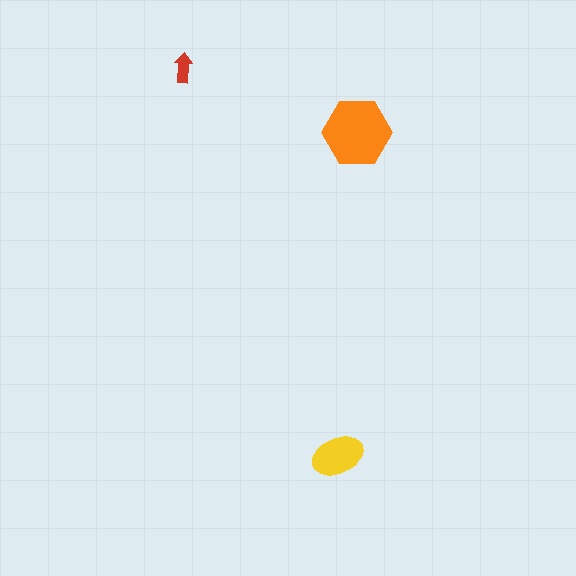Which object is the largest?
The orange hexagon.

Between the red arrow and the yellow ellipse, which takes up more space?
The yellow ellipse.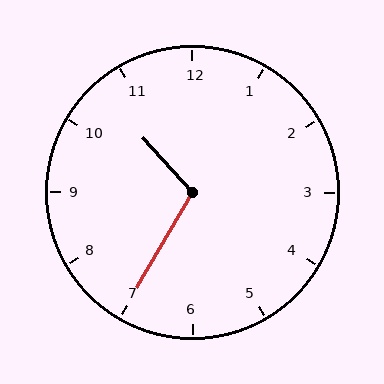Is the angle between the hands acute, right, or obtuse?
It is obtuse.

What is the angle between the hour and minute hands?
Approximately 108 degrees.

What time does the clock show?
10:35.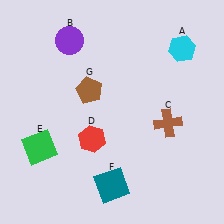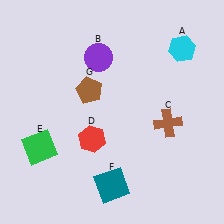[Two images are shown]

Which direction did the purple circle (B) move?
The purple circle (B) moved right.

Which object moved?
The purple circle (B) moved right.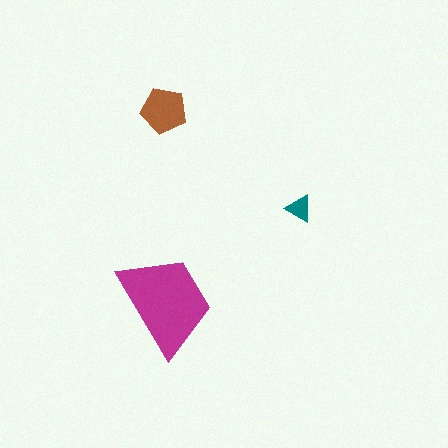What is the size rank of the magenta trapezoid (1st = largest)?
1st.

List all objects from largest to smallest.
The magenta trapezoid, the brown pentagon, the teal triangle.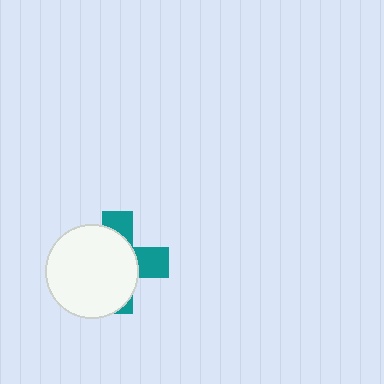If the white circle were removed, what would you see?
You would see the complete teal cross.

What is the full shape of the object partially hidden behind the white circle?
The partially hidden object is a teal cross.